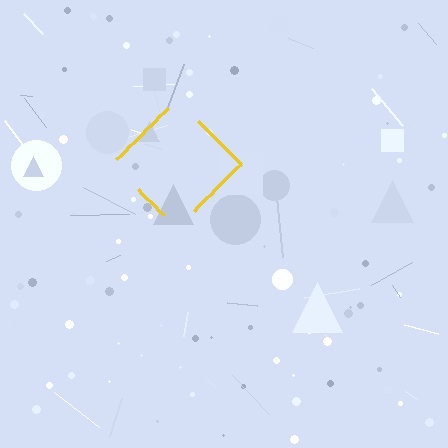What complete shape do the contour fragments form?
The contour fragments form a diamond.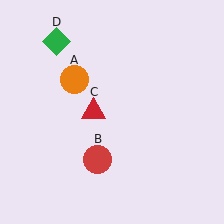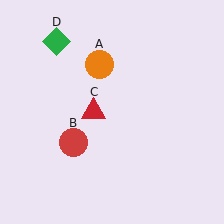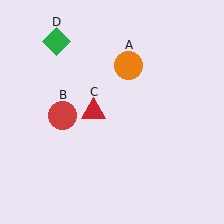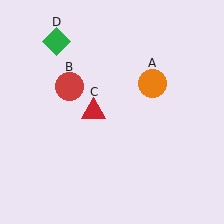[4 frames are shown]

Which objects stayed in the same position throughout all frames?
Red triangle (object C) and green diamond (object D) remained stationary.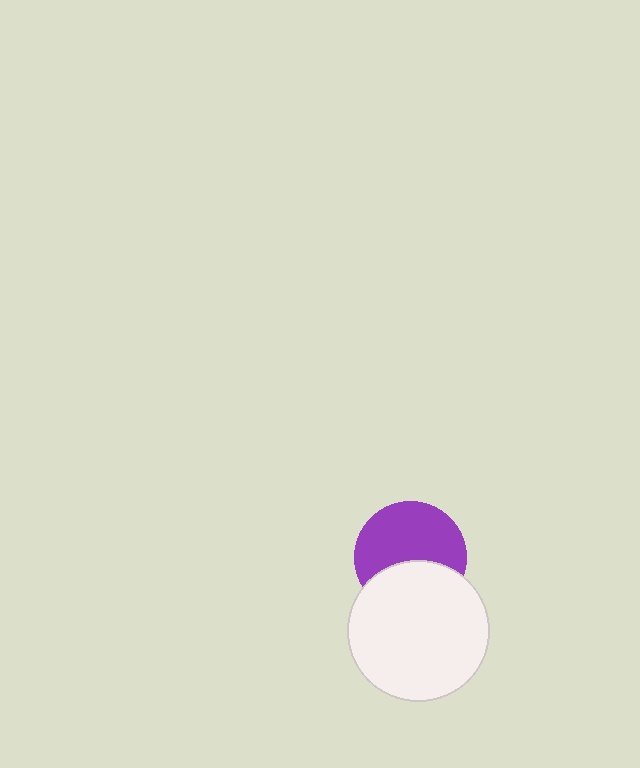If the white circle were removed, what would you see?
You would see the complete purple circle.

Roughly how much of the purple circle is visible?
About half of it is visible (roughly 62%).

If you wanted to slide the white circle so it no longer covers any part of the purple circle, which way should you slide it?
Slide it down — that is the most direct way to separate the two shapes.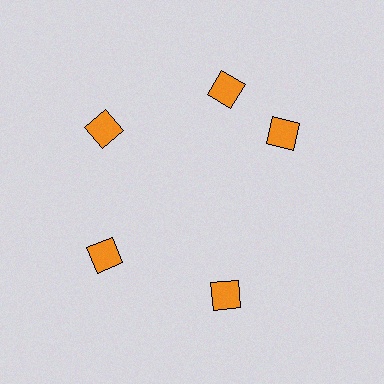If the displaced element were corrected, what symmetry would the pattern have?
It would have 5-fold rotational symmetry — the pattern would map onto itself every 72 degrees.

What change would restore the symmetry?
The symmetry would be restored by rotating it back into even spacing with its neighbors so that all 5 diamonds sit at equal angles and equal distance from the center.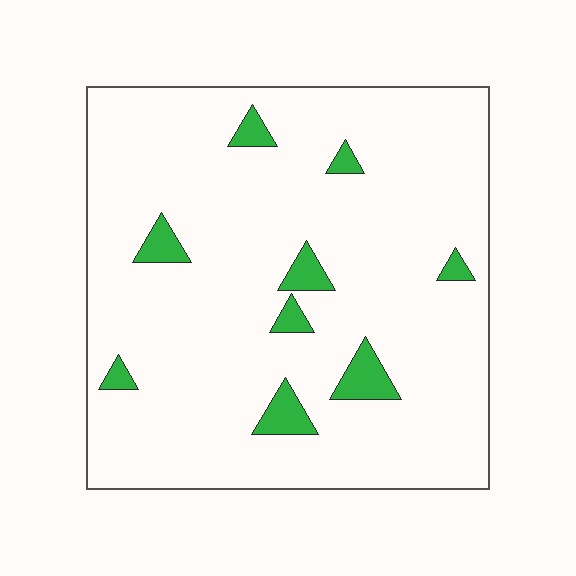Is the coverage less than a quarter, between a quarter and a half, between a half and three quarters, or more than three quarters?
Less than a quarter.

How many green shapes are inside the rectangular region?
9.